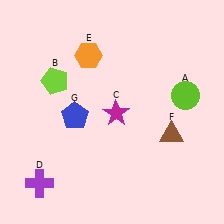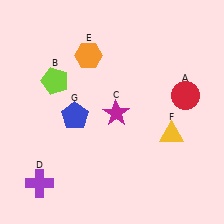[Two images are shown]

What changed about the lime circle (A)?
In Image 1, A is lime. In Image 2, it changed to red.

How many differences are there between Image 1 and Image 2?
There are 2 differences between the two images.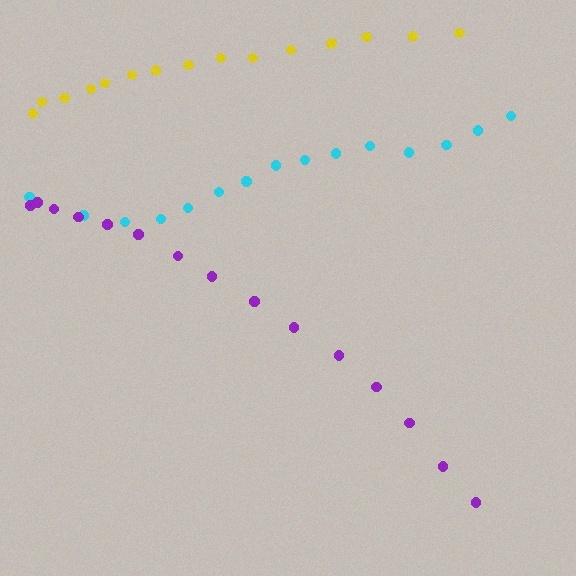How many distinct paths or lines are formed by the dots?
There are 3 distinct paths.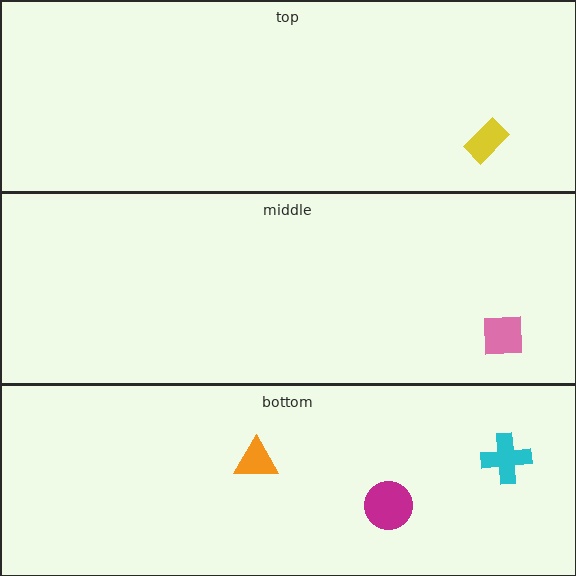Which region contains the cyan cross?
The bottom region.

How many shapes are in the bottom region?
3.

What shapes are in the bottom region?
The orange triangle, the magenta circle, the cyan cross.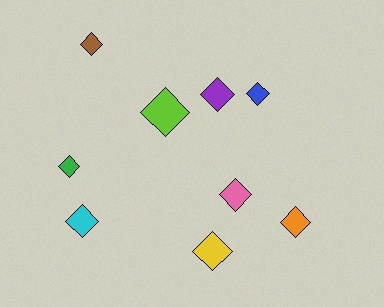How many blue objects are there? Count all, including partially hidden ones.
There is 1 blue object.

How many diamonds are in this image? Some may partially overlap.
There are 9 diamonds.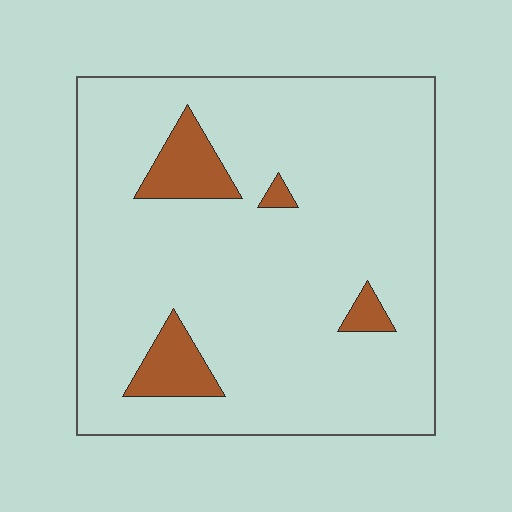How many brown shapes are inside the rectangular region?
4.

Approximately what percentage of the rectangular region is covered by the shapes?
Approximately 10%.